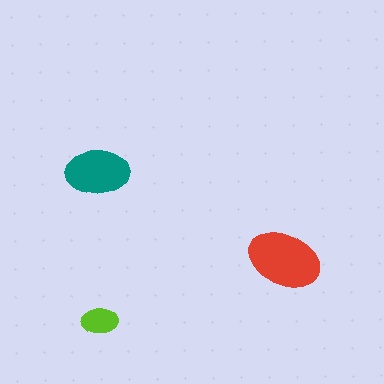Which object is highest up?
The teal ellipse is topmost.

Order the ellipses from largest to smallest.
the red one, the teal one, the lime one.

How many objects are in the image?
There are 3 objects in the image.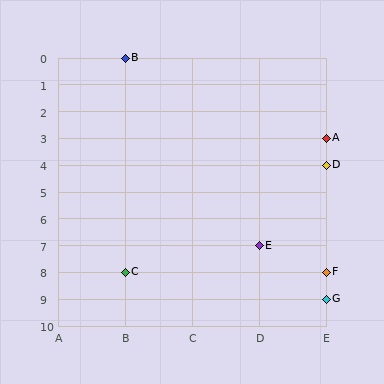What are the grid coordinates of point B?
Point B is at grid coordinates (B, 0).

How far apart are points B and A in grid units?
Points B and A are 3 columns and 3 rows apart (about 4.2 grid units diagonally).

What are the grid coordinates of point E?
Point E is at grid coordinates (D, 7).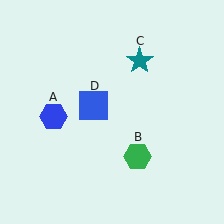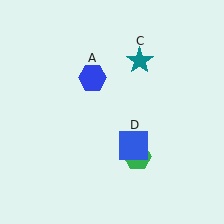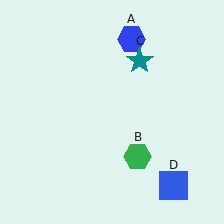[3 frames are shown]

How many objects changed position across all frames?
2 objects changed position: blue hexagon (object A), blue square (object D).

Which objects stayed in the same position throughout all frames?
Green hexagon (object B) and teal star (object C) remained stationary.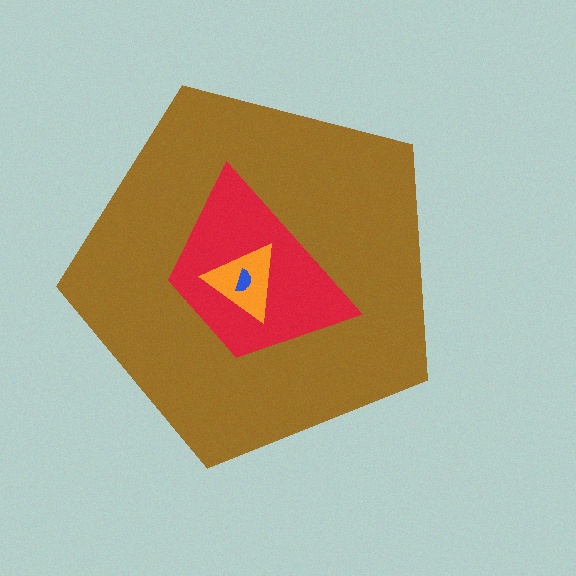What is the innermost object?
The blue semicircle.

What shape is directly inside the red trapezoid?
The orange triangle.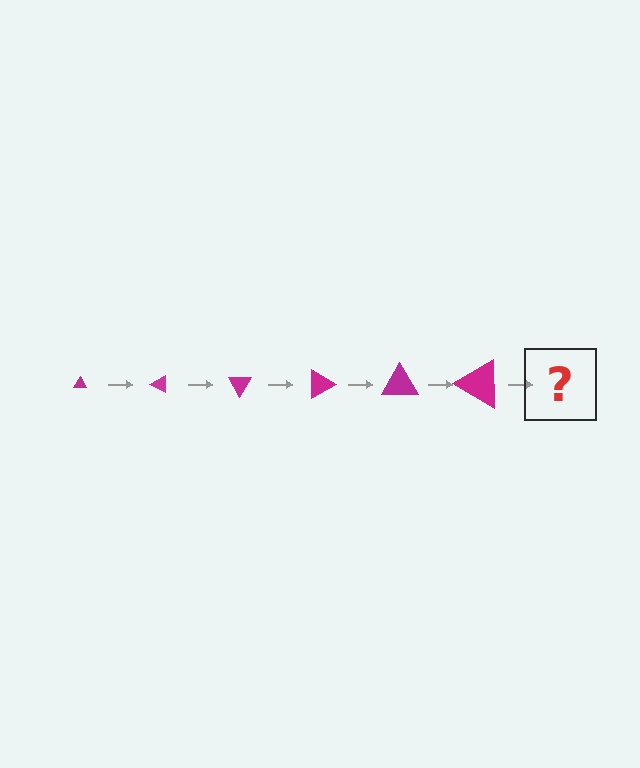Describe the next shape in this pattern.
It should be a triangle, larger than the previous one and rotated 180 degrees from the start.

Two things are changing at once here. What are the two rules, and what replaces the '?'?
The two rules are that the triangle grows larger each step and it rotates 30 degrees each step. The '?' should be a triangle, larger than the previous one and rotated 180 degrees from the start.